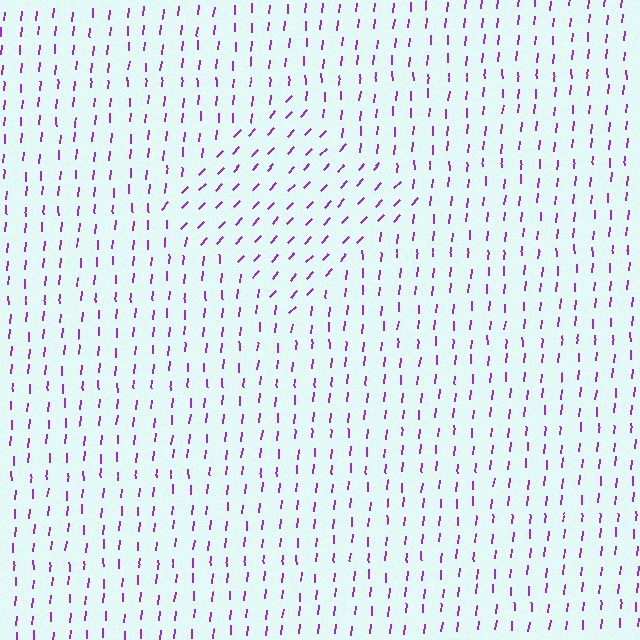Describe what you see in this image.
The image is filled with small purple line segments. A diamond region in the image has lines oriented differently from the surrounding lines, creating a visible texture boundary.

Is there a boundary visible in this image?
Yes, there is a texture boundary formed by a change in line orientation.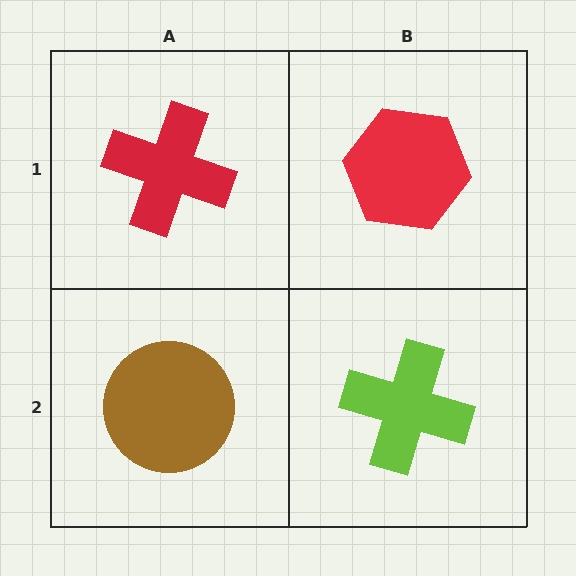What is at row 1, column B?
A red hexagon.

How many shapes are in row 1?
2 shapes.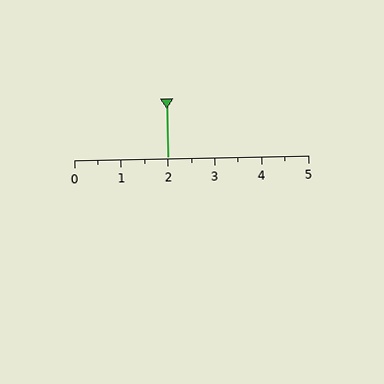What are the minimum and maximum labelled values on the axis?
The axis runs from 0 to 5.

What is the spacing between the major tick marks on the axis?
The major ticks are spaced 1 apart.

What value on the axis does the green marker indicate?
The marker indicates approximately 2.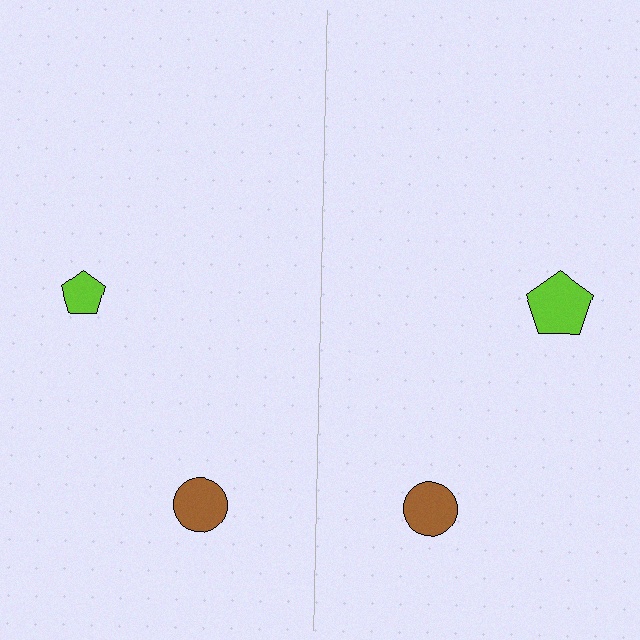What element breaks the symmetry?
The lime pentagon on the right side has a different size than its mirror counterpart.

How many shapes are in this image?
There are 4 shapes in this image.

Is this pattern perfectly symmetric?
No, the pattern is not perfectly symmetric. The lime pentagon on the right side has a different size than its mirror counterpart.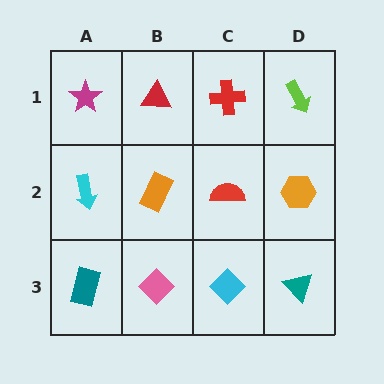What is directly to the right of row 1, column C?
A lime arrow.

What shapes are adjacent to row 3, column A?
A cyan arrow (row 2, column A), a pink diamond (row 3, column B).